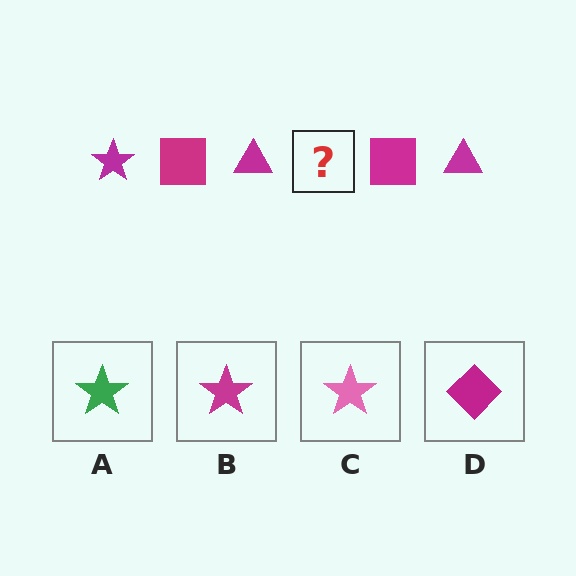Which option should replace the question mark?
Option B.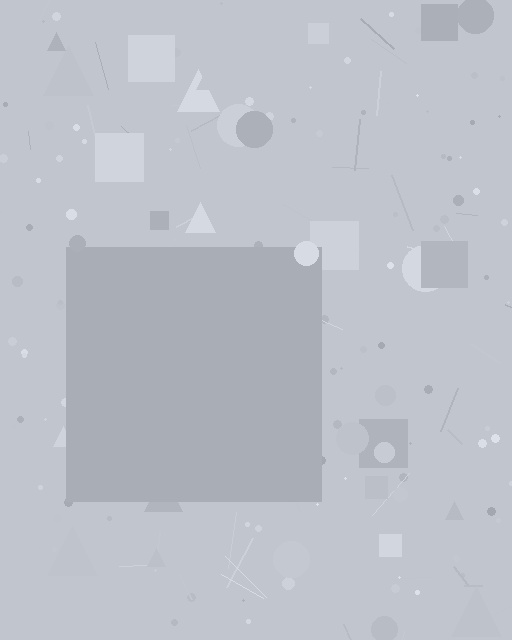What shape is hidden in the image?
A square is hidden in the image.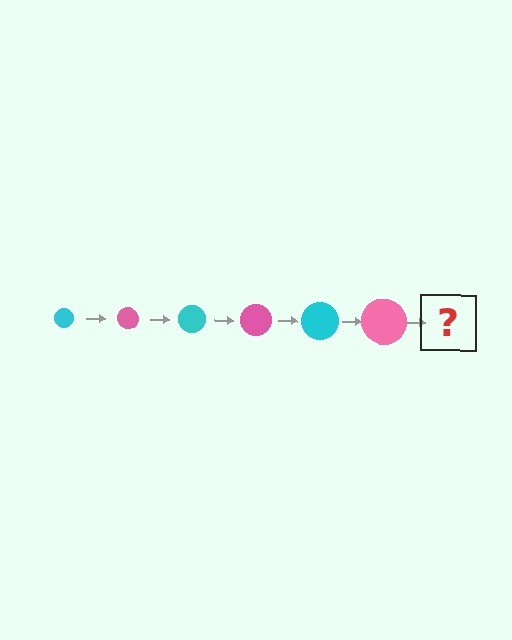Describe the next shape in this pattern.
It should be a cyan circle, larger than the previous one.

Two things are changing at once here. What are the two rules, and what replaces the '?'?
The two rules are that the circle grows larger each step and the color cycles through cyan and pink. The '?' should be a cyan circle, larger than the previous one.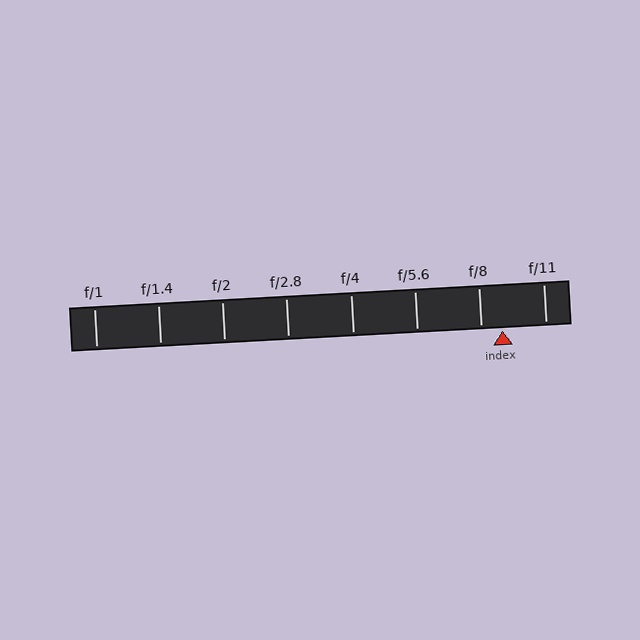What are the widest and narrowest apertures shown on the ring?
The widest aperture shown is f/1 and the narrowest is f/11.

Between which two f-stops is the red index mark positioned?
The index mark is between f/8 and f/11.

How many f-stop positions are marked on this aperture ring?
There are 8 f-stop positions marked.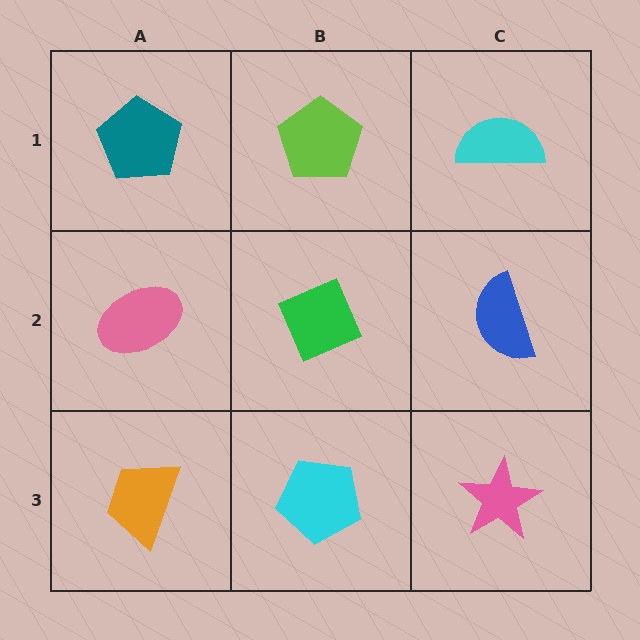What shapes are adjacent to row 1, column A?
A pink ellipse (row 2, column A), a lime pentagon (row 1, column B).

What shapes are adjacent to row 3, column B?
A green diamond (row 2, column B), an orange trapezoid (row 3, column A), a pink star (row 3, column C).